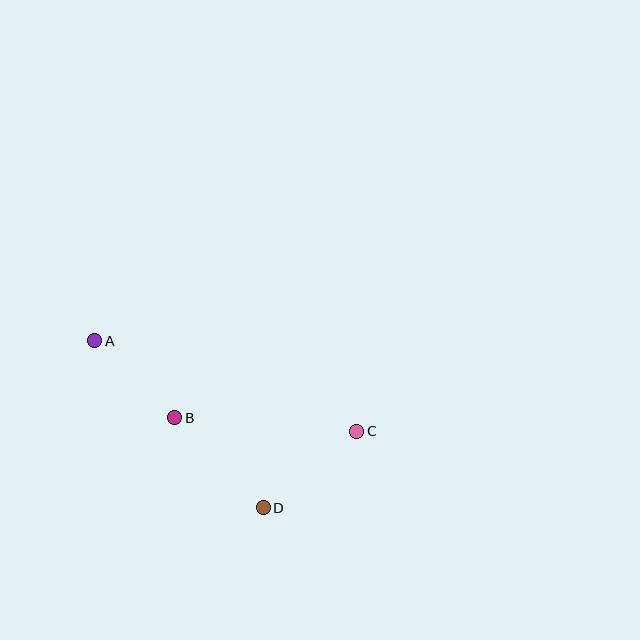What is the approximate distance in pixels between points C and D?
The distance between C and D is approximately 121 pixels.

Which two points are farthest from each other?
Points A and C are farthest from each other.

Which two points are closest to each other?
Points A and B are closest to each other.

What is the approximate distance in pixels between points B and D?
The distance between B and D is approximately 126 pixels.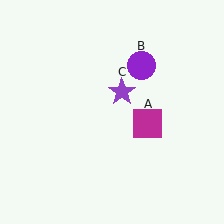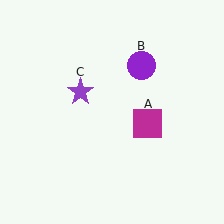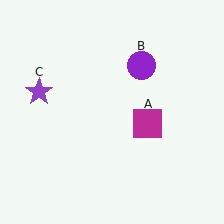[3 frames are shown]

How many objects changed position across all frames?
1 object changed position: purple star (object C).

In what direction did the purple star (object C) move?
The purple star (object C) moved left.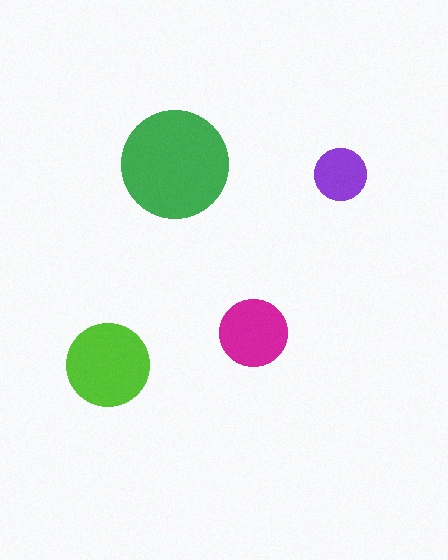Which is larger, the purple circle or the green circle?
The green one.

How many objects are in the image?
There are 4 objects in the image.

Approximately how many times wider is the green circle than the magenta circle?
About 1.5 times wider.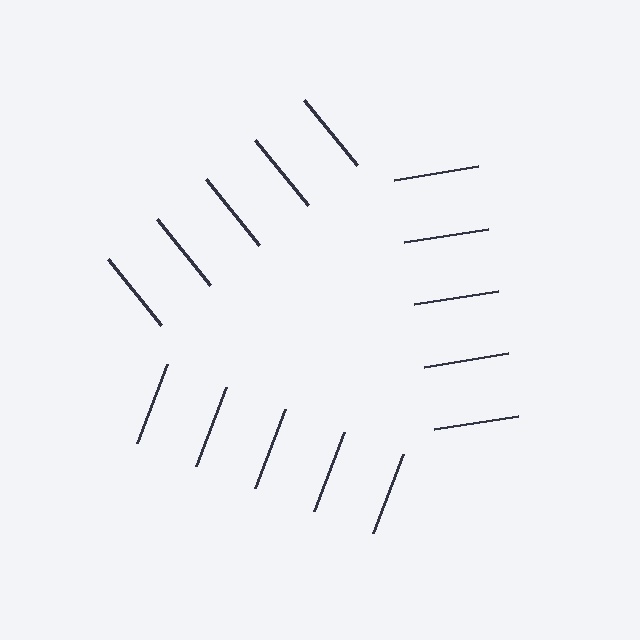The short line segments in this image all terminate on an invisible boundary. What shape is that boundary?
An illusory triangle — the line segments terminate on its edges but no continuous stroke is drawn.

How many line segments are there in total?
15 — 5 along each of the 3 edges.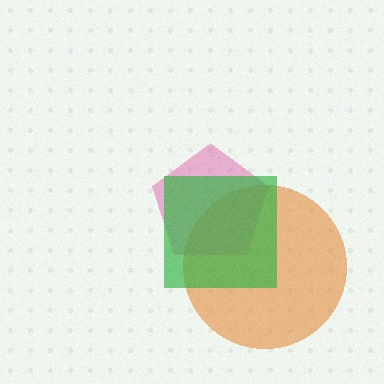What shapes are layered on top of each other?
The layered shapes are: an orange circle, a pink pentagon, a green square.